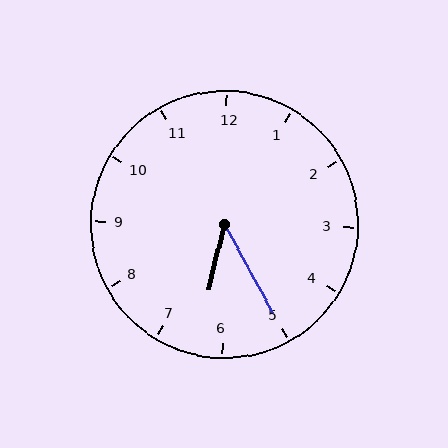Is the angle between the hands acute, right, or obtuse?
It is acute.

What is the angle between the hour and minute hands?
Approximately 42 degrees.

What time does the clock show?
6:25.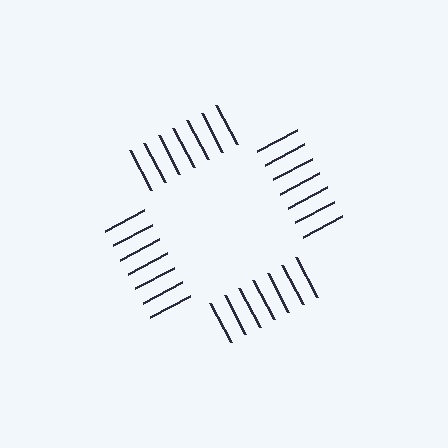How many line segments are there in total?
28 — 7 along each of the 4 edges.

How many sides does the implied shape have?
4 sides — the line-ends trace a square.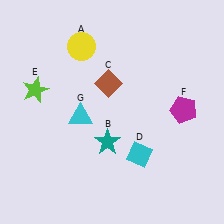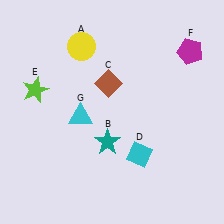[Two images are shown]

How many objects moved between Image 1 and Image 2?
1 object moved between the two images.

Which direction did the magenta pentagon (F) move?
The magenta pentagon (F) moved up.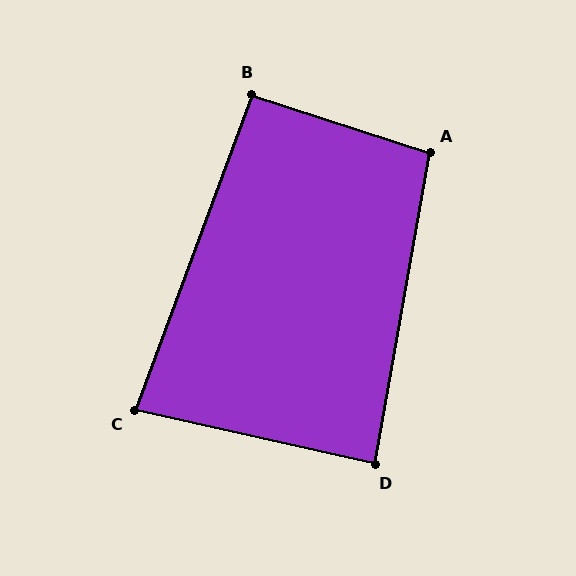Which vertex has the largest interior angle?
A, at approximately 98 degrees.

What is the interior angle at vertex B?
Approximately 93 degrees (approximately right).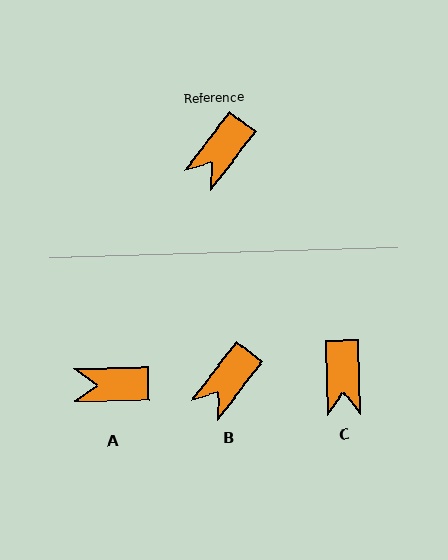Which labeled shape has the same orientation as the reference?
B.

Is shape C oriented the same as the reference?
No, it is off by about 39 degrees.